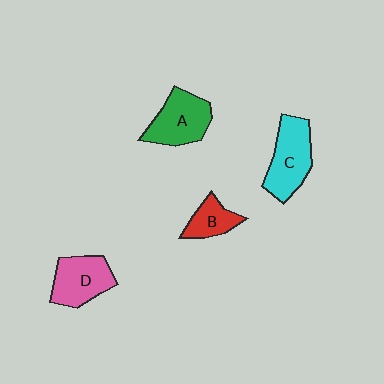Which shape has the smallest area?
Shape B (red).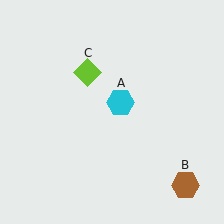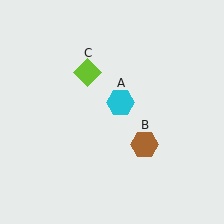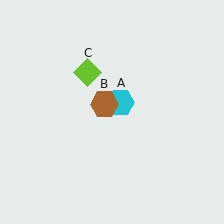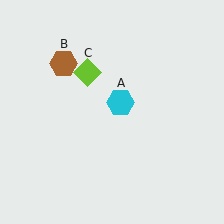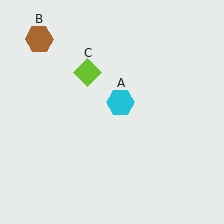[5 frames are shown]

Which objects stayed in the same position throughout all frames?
Cyan hexagon (object A) and lime diamond (object C) remained stationary.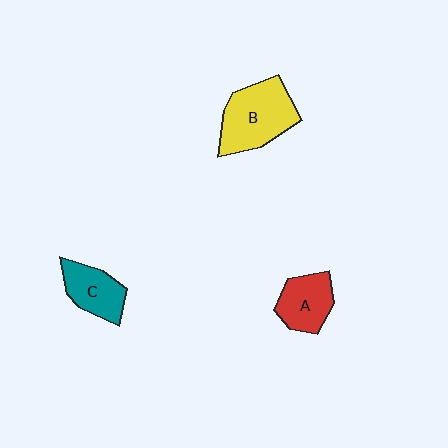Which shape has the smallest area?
Shape C (teal).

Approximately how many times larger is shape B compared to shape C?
Approximately 1.6 times.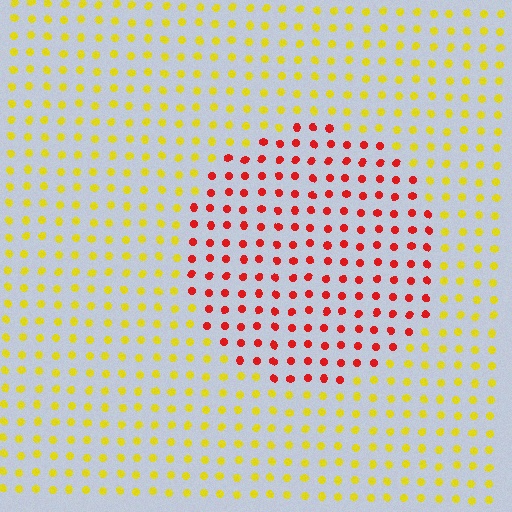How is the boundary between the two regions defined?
The boundary is defined purely by a slight shift in hue (about 59 degrees). Spacing, size, and orientation are identical on both sides.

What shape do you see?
I see a circle.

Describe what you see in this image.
The image is filled with small yellow elements in a uniform arrangement. A circle-shaped region is visible where the elements are tinted to a slightly different hue, forming a subtle color boundary.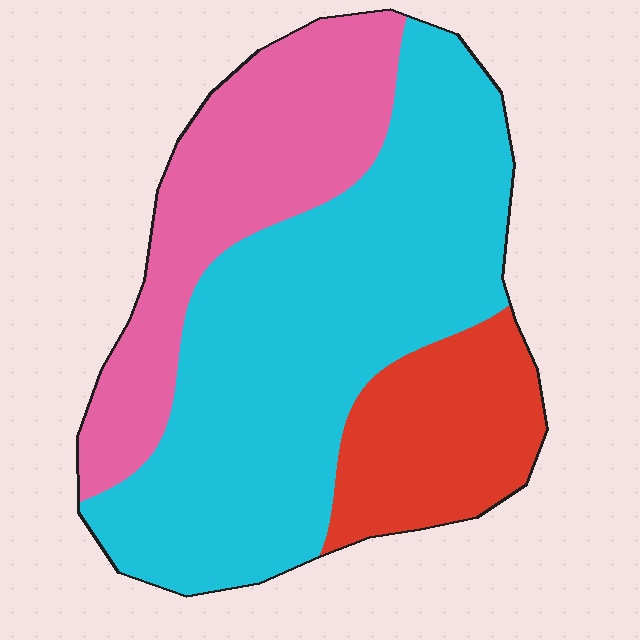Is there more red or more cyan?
Cyan.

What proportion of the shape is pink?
Pink covers about 30% of the shape.